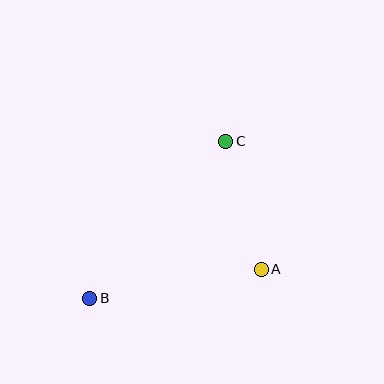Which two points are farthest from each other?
Points B and C are farthest from each other.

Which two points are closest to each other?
Points A and C are closest to each other.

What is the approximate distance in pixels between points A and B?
The distance between A and B is approximately 174 pixels.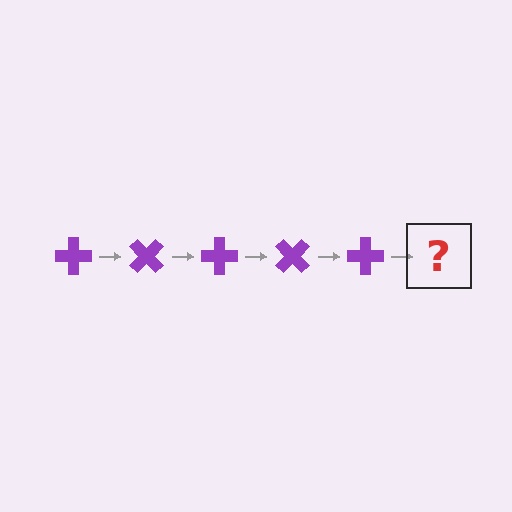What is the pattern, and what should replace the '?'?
The pattern is that the cross rotates 45 degrees each step. The '?' should be a purple cross rotated 225 degrees.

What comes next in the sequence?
The next element should be a purple cross rotated 225 degrees.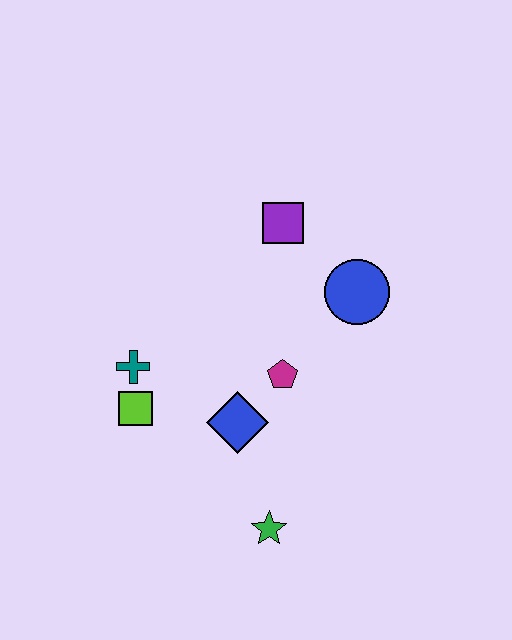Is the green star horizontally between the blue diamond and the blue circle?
Yes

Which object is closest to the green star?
The blue diamond is closest to the green star.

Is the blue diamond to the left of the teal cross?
No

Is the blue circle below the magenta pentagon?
No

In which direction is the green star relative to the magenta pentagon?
The green star is below the magenta pentagon.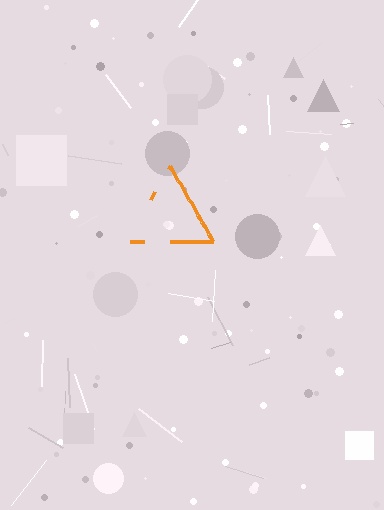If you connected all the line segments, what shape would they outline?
They would outline a triangle.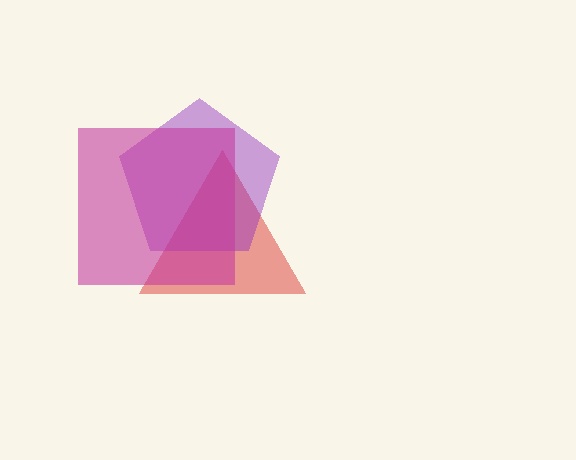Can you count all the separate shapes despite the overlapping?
Yes, there are 3 separate shapes.